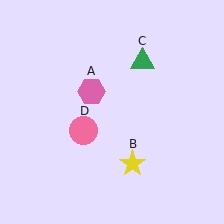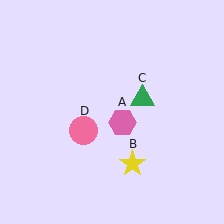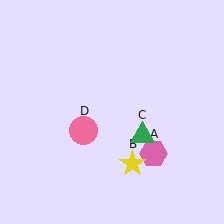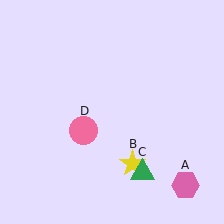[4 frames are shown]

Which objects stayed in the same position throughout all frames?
Yellow star (object B) and pink circle (object D) remained stationary.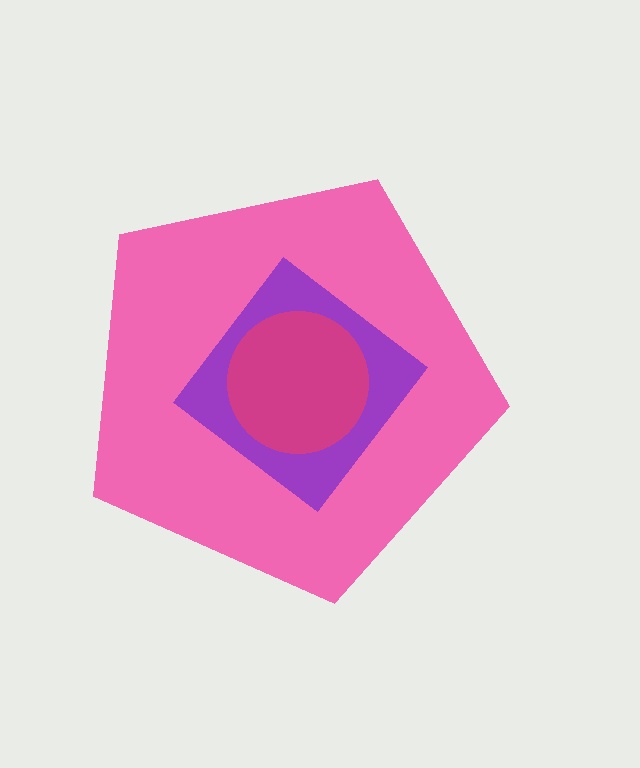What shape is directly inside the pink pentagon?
The purple diamond.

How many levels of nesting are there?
3.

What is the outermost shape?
The pink pentagon.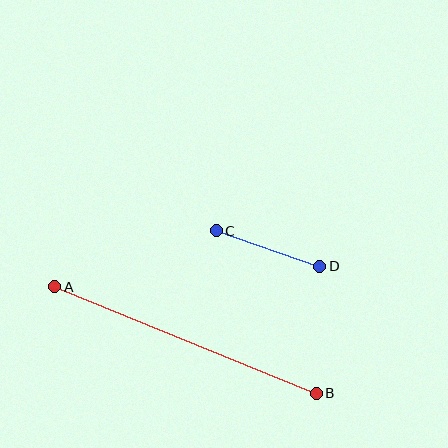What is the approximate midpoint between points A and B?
The midpoint is at approximately (185, 340) pixels.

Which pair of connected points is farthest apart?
Points A and B are farthest apart.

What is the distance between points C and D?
The distance is approximately 110 pixels.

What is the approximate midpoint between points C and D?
The midpoint is at approximately (268, 248) pixels.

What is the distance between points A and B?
The distance is approximately 283 pixels.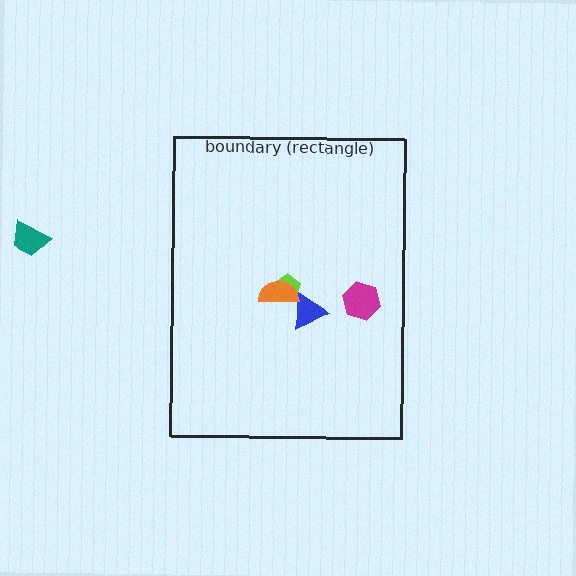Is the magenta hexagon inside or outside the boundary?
Inside.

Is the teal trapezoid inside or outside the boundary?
Outside.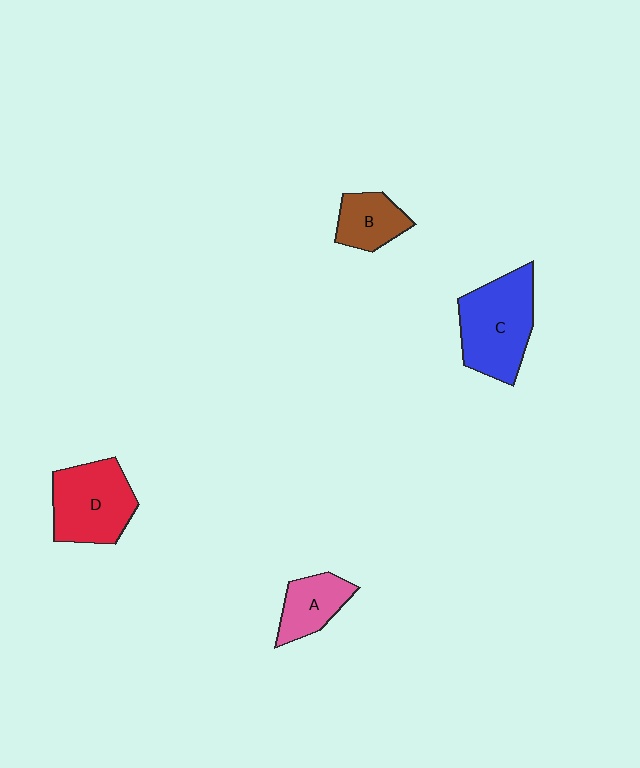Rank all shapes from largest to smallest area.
From largest to smallest: C (blue), D (red), A (pink), B (brown).